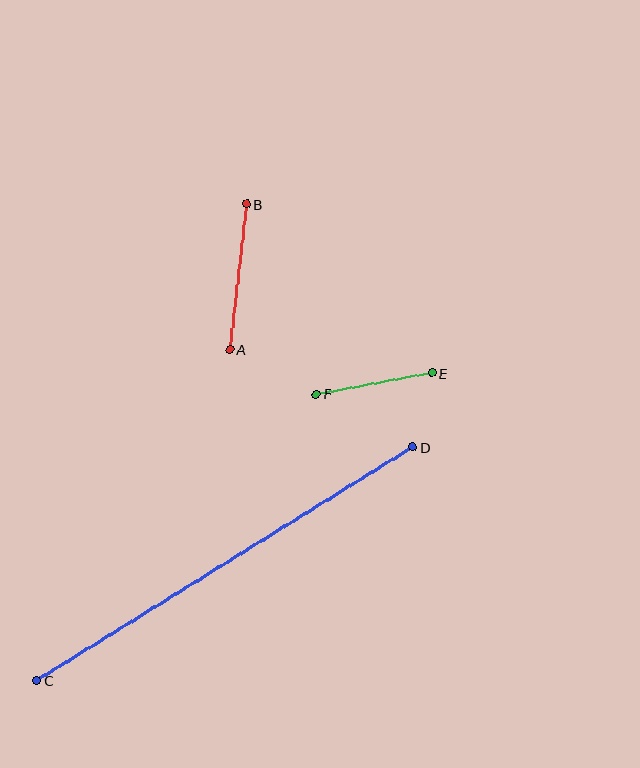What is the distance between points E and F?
The distance is approximately 118 pixels.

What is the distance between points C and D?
The distance is approximately 442 pixels.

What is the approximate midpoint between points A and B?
The midpoint is at approximately (238, 277) pixels.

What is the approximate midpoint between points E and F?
The midpoint is at approximately (374, 384) pixels.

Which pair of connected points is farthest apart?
Points C and D are farthest apart.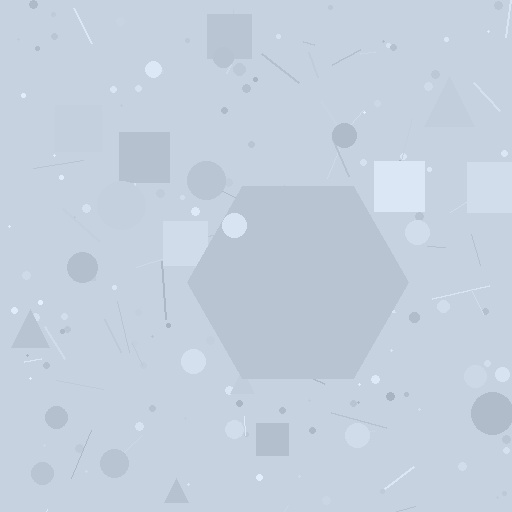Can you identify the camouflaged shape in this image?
The camouflaged shape is a hexagon.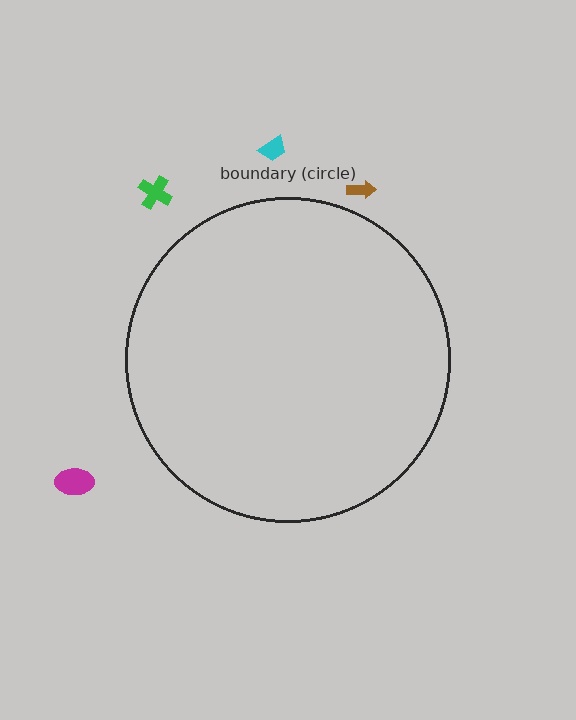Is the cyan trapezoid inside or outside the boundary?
Outside.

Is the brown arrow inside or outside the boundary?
Outside.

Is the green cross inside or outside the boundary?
Outside.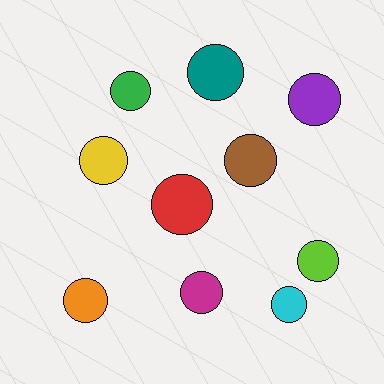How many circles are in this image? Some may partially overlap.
There are 10 circles.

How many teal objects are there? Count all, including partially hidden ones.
There is 1 teal object.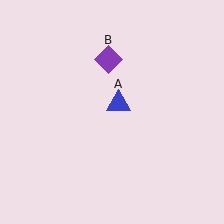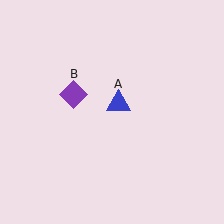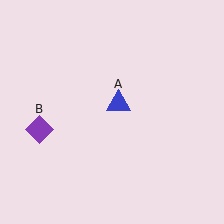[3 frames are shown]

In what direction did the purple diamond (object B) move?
The purple diamond (object B) moved down and to the left.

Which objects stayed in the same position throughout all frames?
Blue triangle (object A) remained stationary.